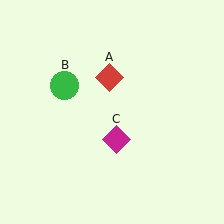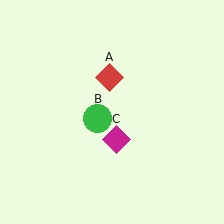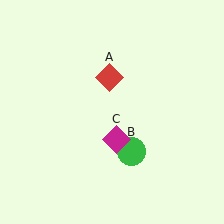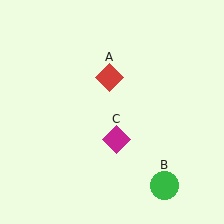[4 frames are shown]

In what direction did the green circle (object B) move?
The green circle (object B) moved down and to the right.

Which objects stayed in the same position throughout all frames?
Red diamond (object A) and magenta diamond (object C) remained stationary.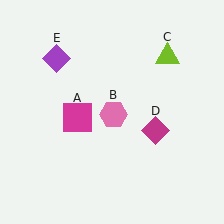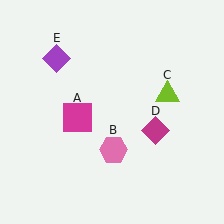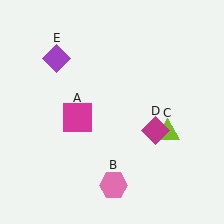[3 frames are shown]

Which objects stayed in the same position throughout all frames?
Magenta square (object A) and magenta diamond (object D) and purple diamond (object E) remained stationary.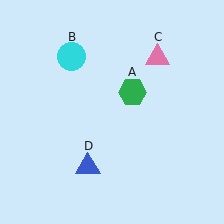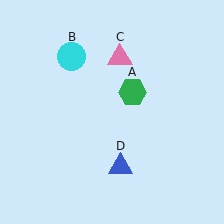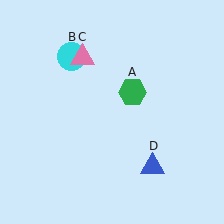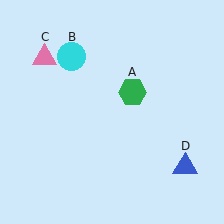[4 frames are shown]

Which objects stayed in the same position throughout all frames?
Green hexagon (object A) and cyan circle (object B) remained stationary.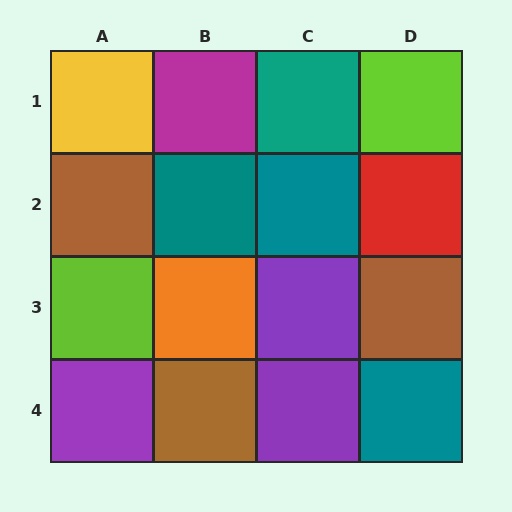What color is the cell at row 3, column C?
Purple.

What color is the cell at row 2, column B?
Teal.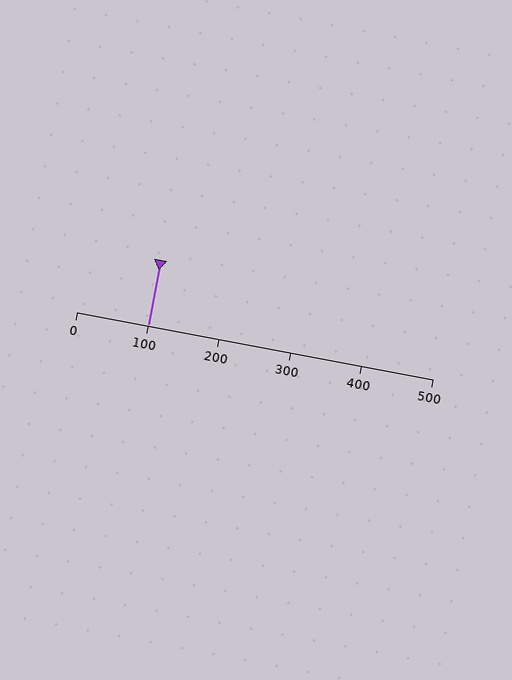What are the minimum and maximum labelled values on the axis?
The axis runs from 0 to 500.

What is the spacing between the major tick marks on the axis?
The major ticks are spaced 100 apart.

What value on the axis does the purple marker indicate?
The marker indicates approximately 100.